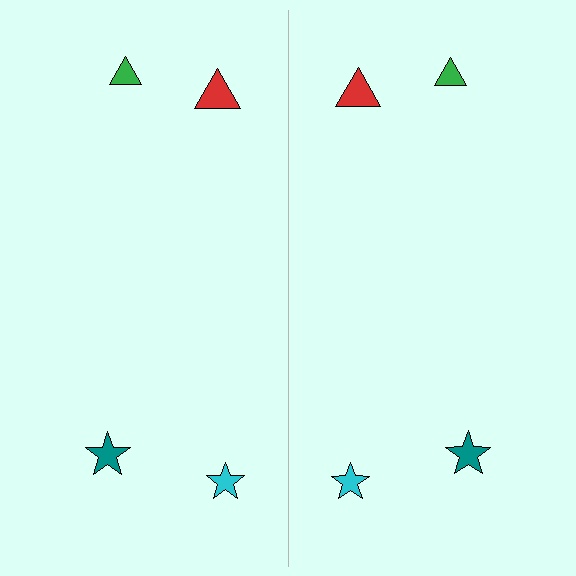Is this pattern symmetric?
Yes, this pattern has bilateral (reflection) symmetry.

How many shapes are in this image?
There are 8 shapes in this image.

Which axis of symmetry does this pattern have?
The pattern has a vertical axis of symmetry running through the center of the image.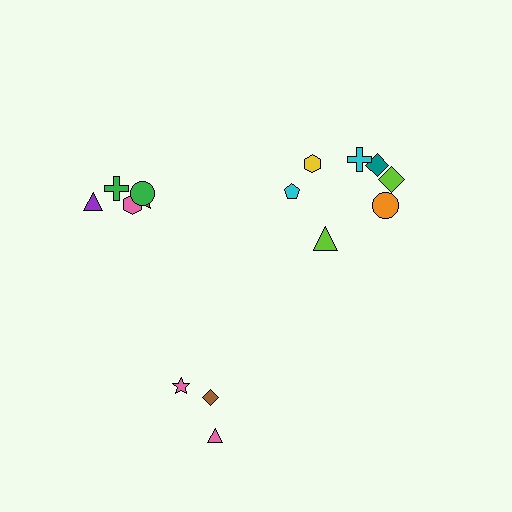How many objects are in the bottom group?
There are 3 objects.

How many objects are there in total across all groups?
There are 15 objects.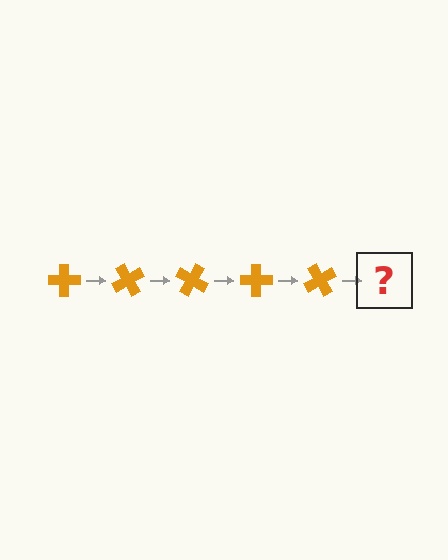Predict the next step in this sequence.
The next step is an orange cross rotated 300 degrees.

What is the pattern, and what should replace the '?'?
The pattern is that the cross rotates 60 degrees each step. The '?' should be an orange cross rotated 300 degrees.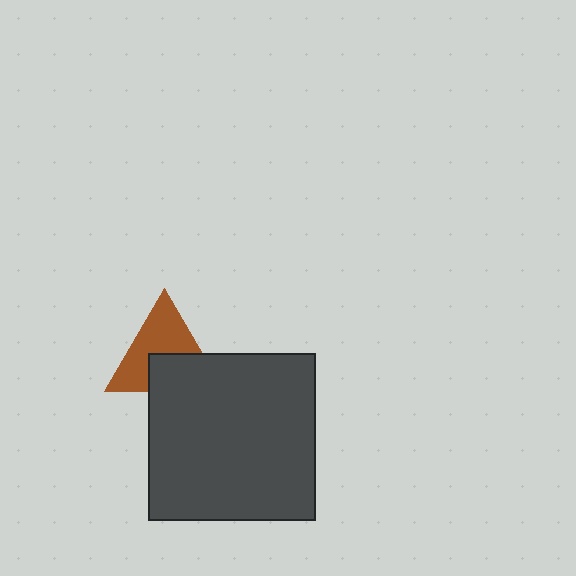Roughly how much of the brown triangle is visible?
About half of it is visible (roughly 60%).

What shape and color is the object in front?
The object in front is a dark gray square.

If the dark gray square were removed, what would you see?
You would see the complete brown triangle.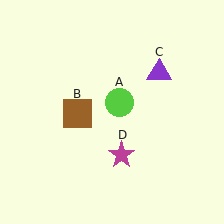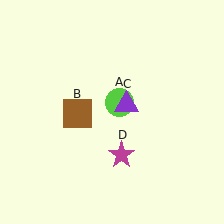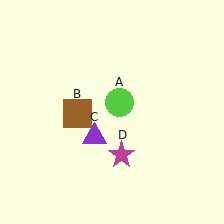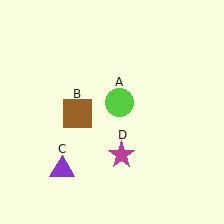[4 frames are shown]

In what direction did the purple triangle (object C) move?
The purple triangle (object C) moved down and to the left.